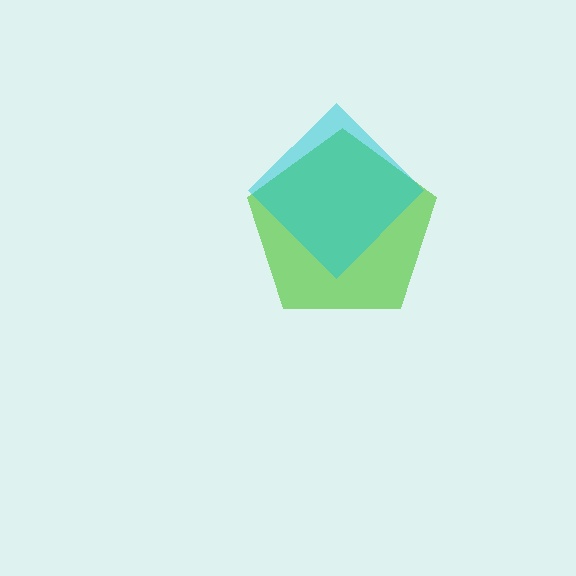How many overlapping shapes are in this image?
There are 2 overlapping shapes in the image.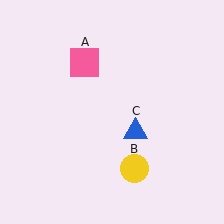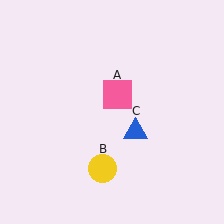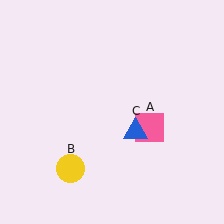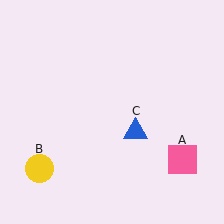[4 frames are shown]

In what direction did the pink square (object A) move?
The pink square (object A) moved down and to the right.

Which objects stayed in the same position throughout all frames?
Blue triangle (object C) remained stationary.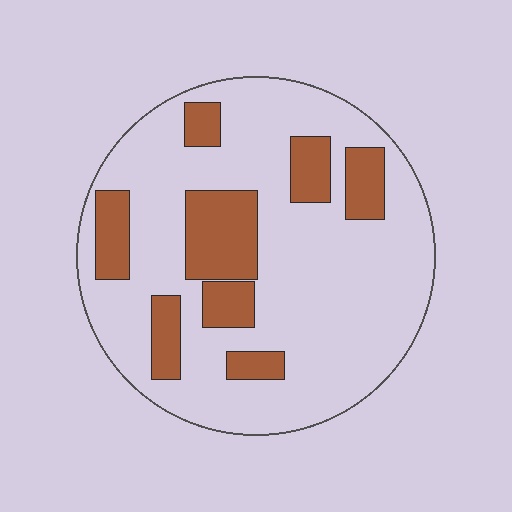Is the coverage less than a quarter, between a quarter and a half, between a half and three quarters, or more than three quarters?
Less than a quarter.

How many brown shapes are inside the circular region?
8.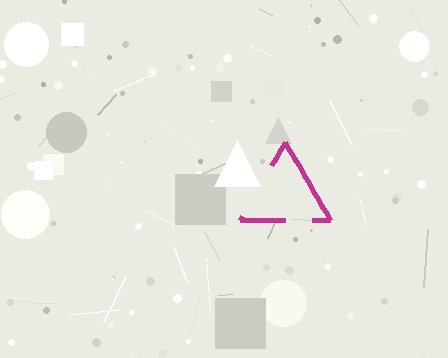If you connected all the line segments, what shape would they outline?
They would outline a triangle.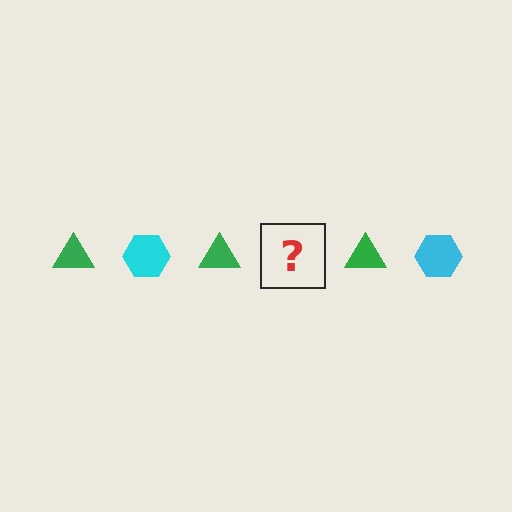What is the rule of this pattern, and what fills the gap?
The rule is that the pattern alternates between green triangle and cyan hexagon. The gap should be filled with a cyan hexagon.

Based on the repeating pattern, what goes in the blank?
The blank should be a cyan hexagon.